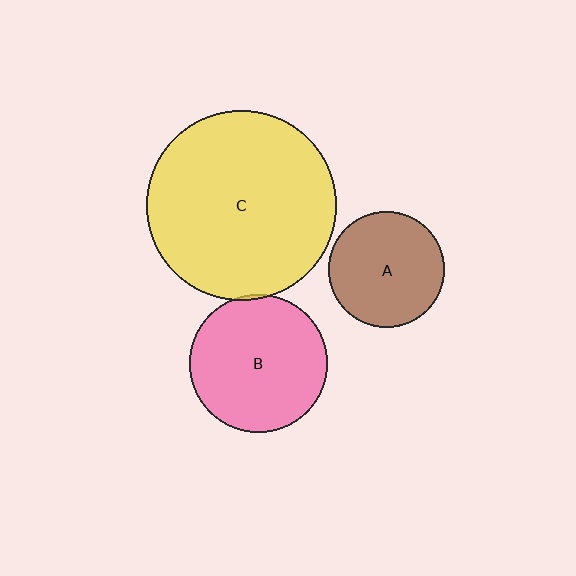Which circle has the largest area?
Circle C (yellow).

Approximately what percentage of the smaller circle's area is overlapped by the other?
Approximately 5%.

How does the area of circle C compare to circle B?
Approximately 1.9 times.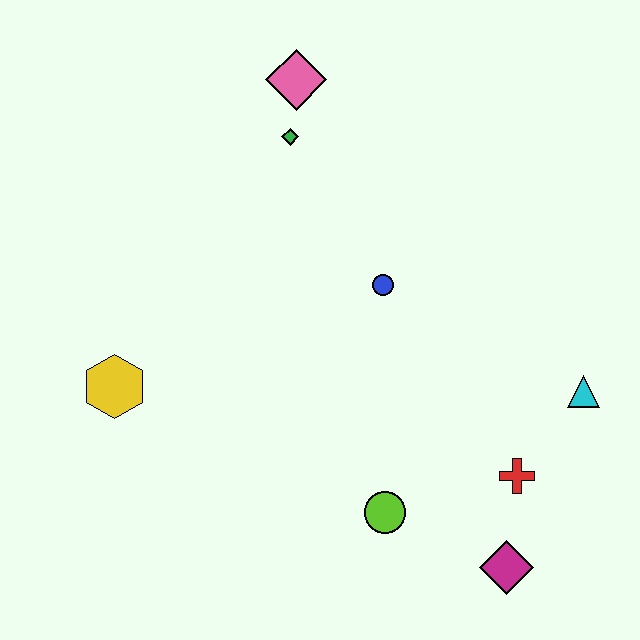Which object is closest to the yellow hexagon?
The blue circle is closest to the yellow hexagon.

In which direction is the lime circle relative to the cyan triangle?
The lime circle is to the left of the cyan triangle.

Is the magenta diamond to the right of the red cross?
No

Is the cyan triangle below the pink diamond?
Yes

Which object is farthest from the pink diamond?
The magenta diamond is farthest from the pink diamond.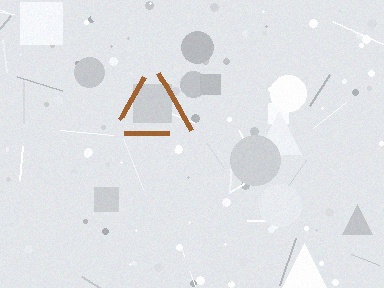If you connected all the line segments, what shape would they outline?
They would outline a triangle.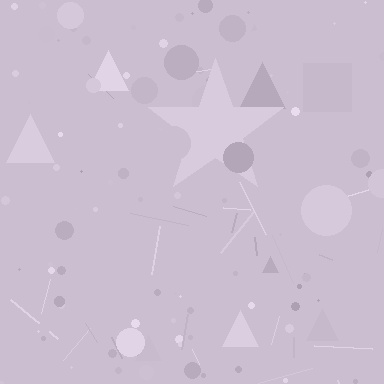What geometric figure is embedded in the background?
A star is embedded in the background.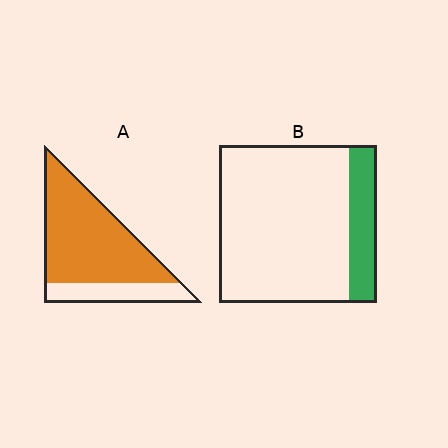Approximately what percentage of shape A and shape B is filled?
A is approximately 75% and B is approximately 20%.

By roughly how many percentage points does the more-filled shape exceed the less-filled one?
By roughly 60 percentage points (A over B).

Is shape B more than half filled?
No.